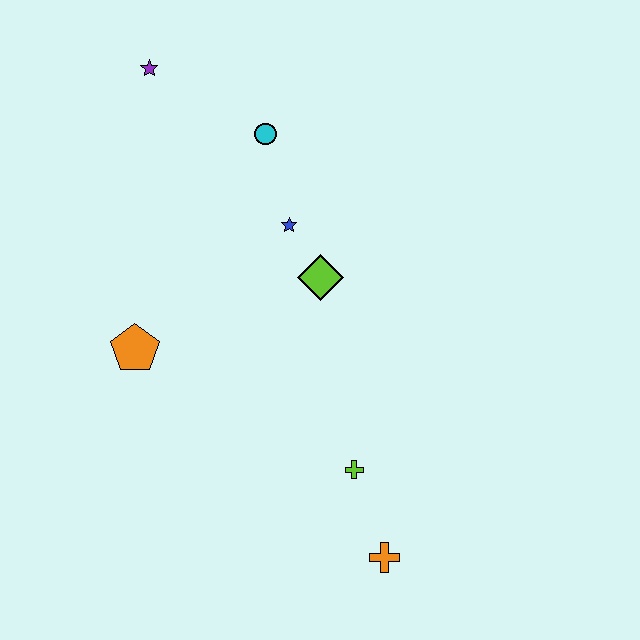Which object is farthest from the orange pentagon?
The orange cross is farthest from the orange pentagon.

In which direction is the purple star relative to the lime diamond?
The purple star is above the lime diamond.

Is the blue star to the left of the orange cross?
Yes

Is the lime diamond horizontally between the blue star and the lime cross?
Yes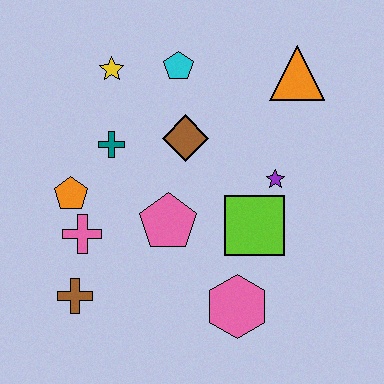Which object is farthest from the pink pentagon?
The orange triangle is farthest from the pink pentagon.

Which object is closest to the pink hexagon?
The lime square is closest to the pink hexagon.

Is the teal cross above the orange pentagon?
Yes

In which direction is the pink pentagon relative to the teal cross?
The pink pentagon is below the teal cross.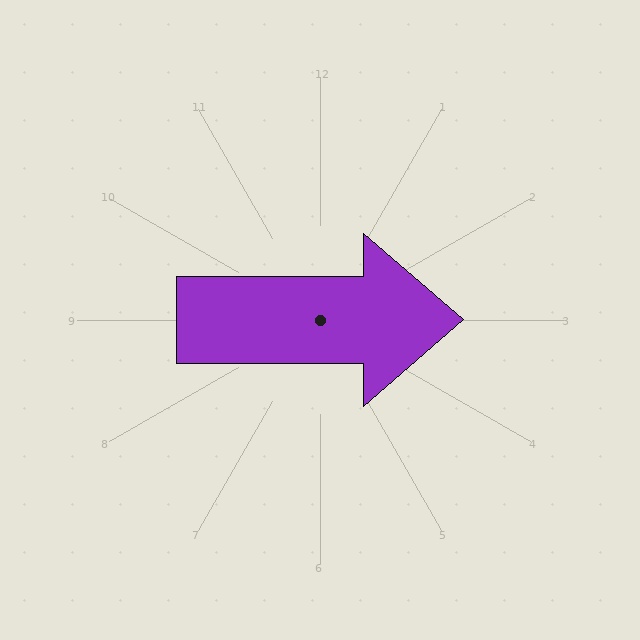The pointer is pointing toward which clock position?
Roughly 3 o'clock.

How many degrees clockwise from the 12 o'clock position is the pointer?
Approximately 90 degrees.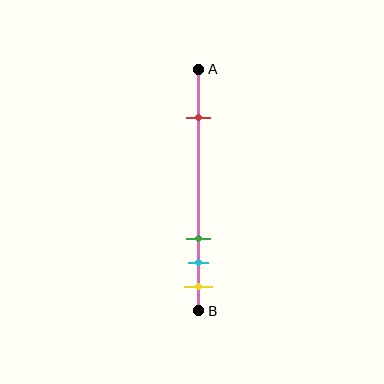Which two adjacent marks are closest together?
The cyan and yellow marks are the closest adjacent pair.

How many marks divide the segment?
There are 4 marks dividing the segment.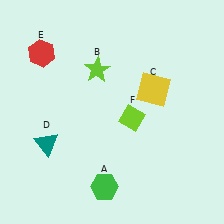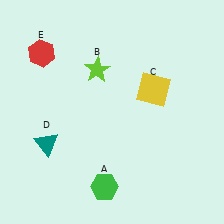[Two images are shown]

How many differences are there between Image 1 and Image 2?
There is 1 difference between the two images.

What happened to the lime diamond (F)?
The lime diamond (F) was removed in Image 2. It was in the bottom-right area of Image 1.